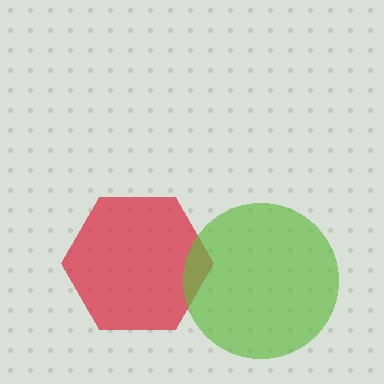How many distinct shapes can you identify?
There are 2 distinct shapes: a red hexagon, a lime circle.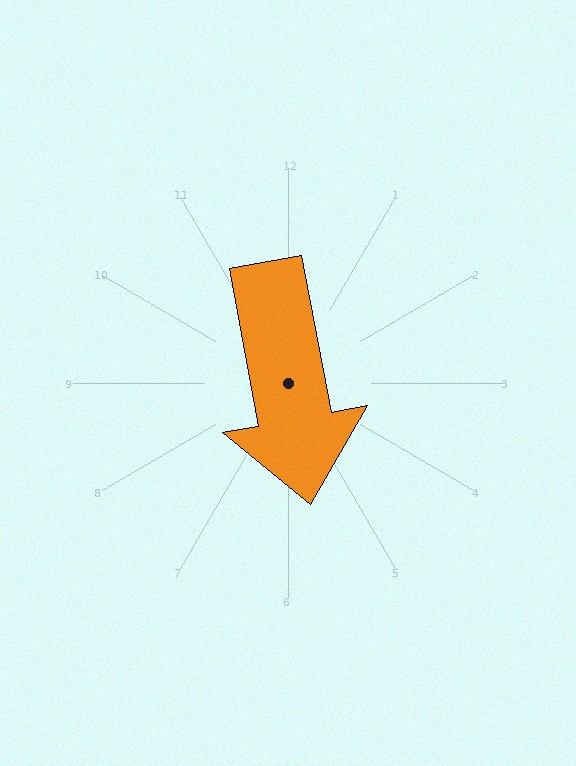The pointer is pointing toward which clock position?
Roughly 6 o'clock.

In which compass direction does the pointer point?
South.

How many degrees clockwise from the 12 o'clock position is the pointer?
Approximately 169 degrees.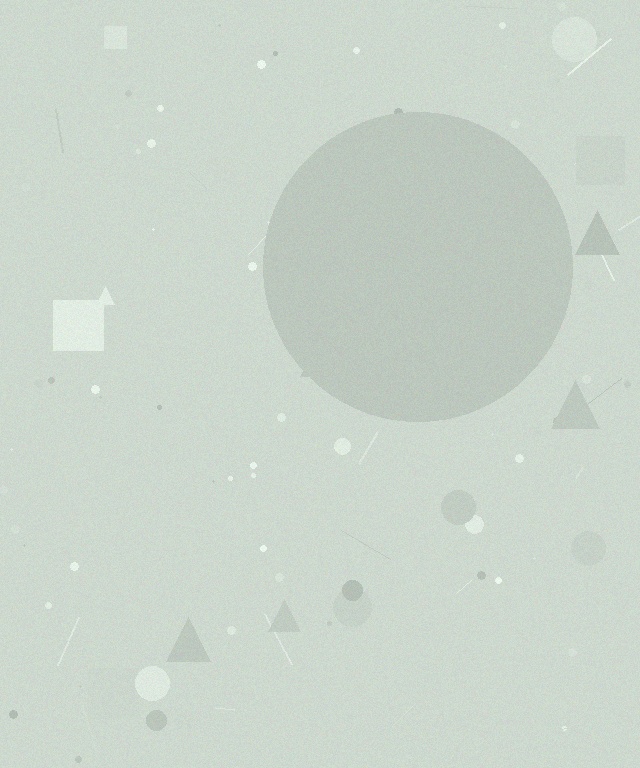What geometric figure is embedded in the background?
A circle is embedded in the background.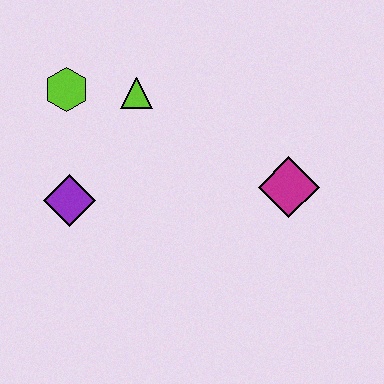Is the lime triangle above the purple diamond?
Yes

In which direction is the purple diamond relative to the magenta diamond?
The purple diamond is to the left of the magenta diamond.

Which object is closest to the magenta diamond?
The lime triangle is closest to the magenta diamond.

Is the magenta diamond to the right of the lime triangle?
Yes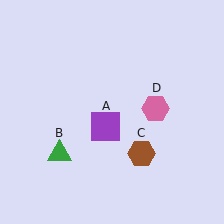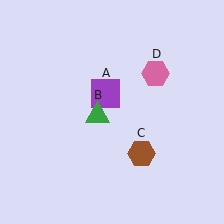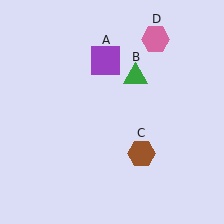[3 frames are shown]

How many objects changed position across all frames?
3 objects changed position: purple square (object A), green triangle (object B), pink hexagon (object D).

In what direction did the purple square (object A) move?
The purple square (object A) moved up.